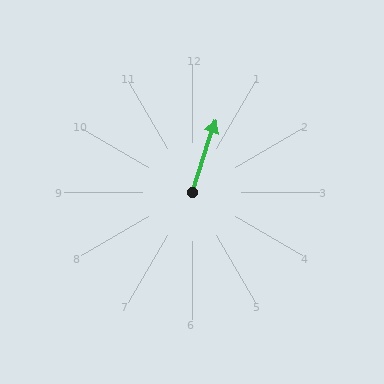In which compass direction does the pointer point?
North.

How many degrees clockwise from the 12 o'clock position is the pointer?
Approximately 18 degrees.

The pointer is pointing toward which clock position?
Roughly 1 o'clock.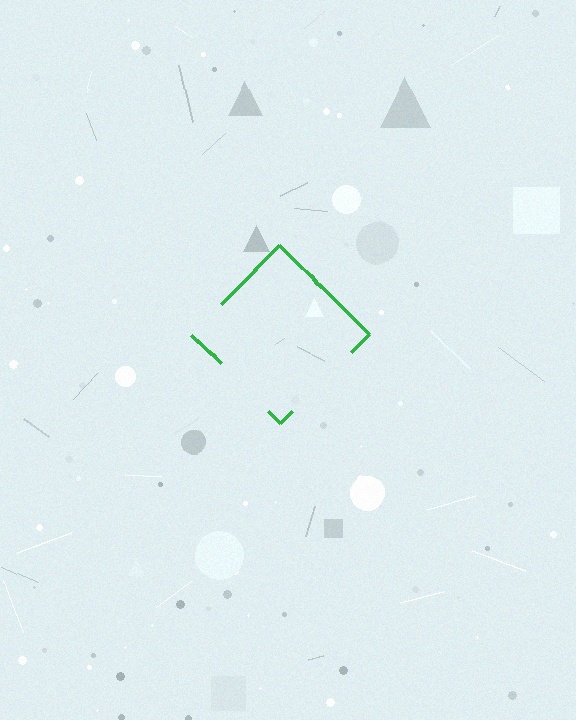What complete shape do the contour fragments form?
The contour fragments form a diamond.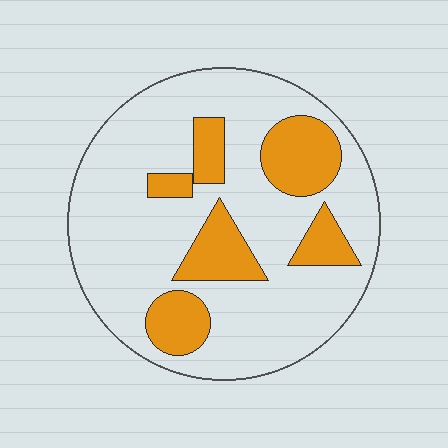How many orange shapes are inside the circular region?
6.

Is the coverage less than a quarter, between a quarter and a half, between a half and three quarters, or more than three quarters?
Less than a quarter.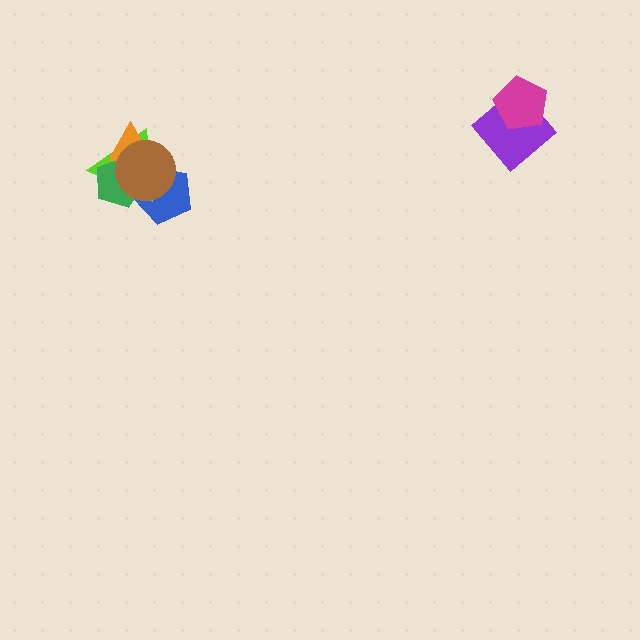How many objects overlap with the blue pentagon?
3 objects overlap with the blue pentagon.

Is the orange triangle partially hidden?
Yes, it is partially covered by another shape.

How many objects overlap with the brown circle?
4 objects overlap with the brown circle.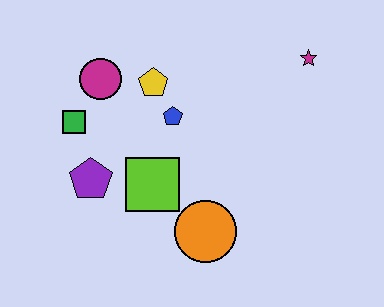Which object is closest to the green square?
The magenta circle is closest to the green square.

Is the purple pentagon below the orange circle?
No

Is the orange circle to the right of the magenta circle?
Yes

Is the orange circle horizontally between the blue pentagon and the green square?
No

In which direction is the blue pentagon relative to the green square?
The blue pentagon is to the right of the green square.